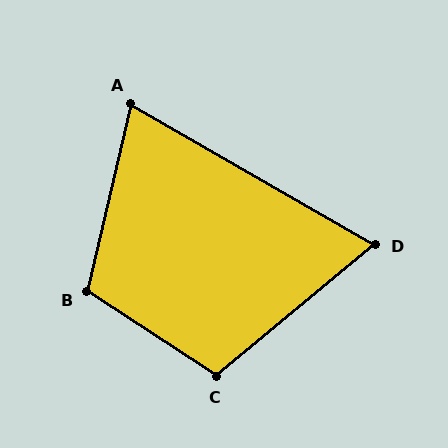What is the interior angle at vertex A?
Approximately 73 degrees (acute).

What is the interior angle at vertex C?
Approximately 107 degrees (obtuse).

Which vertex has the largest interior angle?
B, at approximately 110 degrees.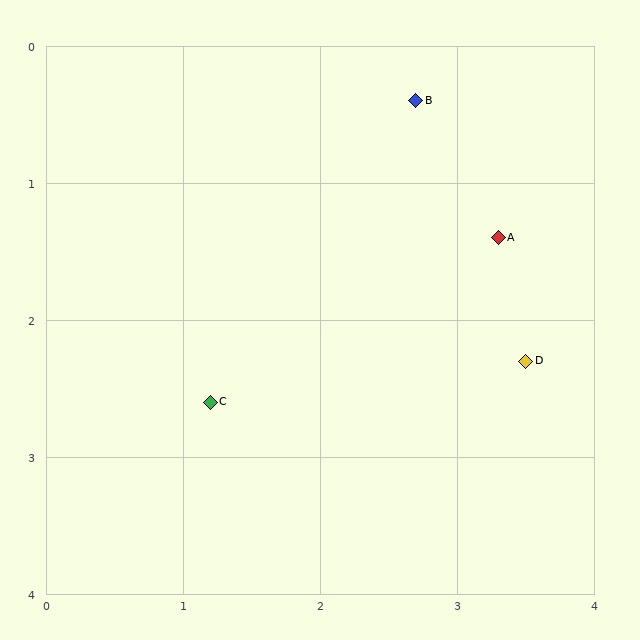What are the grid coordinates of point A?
Point A is at approximately (3.3, 1.4).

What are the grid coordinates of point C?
Point C is at approximately (1.2, 2.6).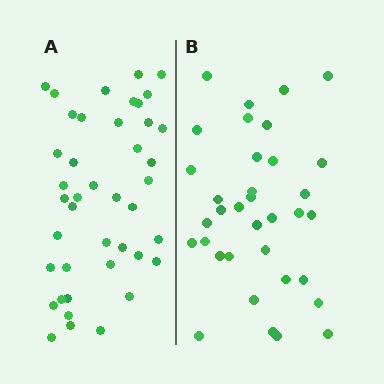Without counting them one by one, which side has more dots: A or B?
Region A (the left region) has more dots.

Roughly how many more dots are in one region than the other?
Region A has roughly 8 or so more dots than region B.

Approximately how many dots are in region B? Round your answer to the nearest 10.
About 40 dots. (The exact count is 35, which rounds to 40.)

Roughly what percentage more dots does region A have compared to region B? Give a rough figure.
About 20% more.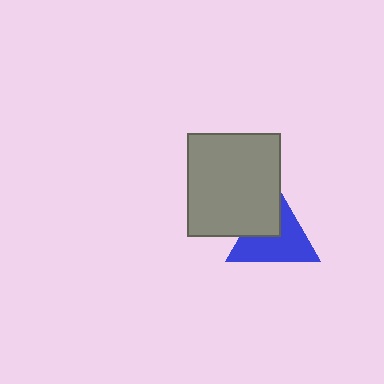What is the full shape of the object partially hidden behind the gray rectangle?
The partially hidden object is a blue triangle.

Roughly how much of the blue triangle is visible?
About half of it is visible (roughly 64%).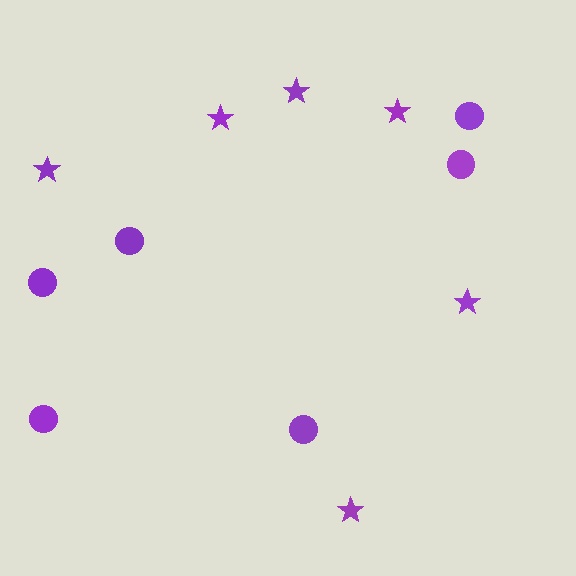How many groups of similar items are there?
There are 2 groups: one group of stars (6) and one group of circles (6).